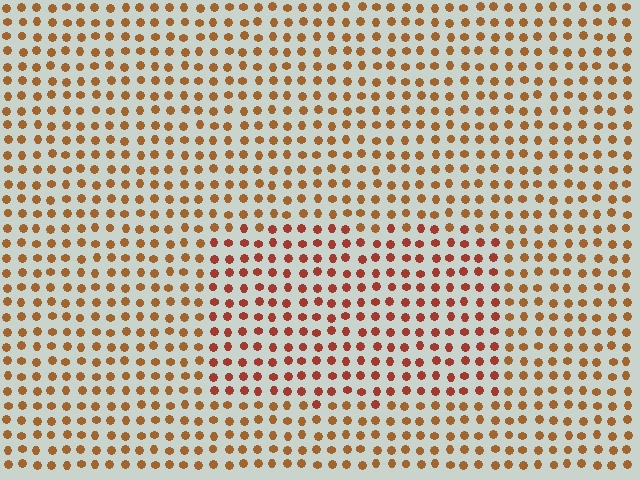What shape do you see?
I see a rectangle.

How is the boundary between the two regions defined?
The boundary is defined purely by a slight shift in hue (about 24 degrees). Spacing, size, and orientation are identical on both sides.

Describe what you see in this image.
The image is filled with small brown elements in a uniform arrangement. A rectangle-shaped region is visible where the elements are tinted to a slightly different hue, forming a subtle color boundary.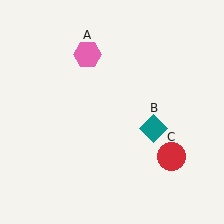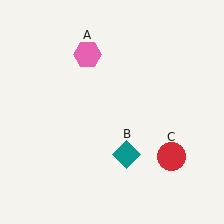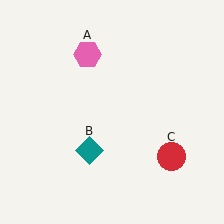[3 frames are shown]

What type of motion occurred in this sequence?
The teal diamond (object B) rotated clockwise around the center of the scene.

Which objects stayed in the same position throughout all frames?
Pink hexagon (object A) and red circle (object C) remained stationary.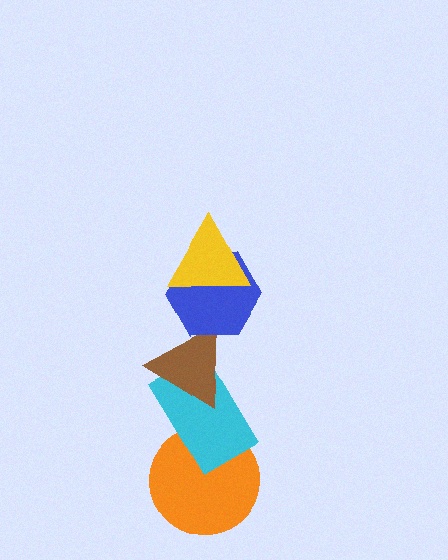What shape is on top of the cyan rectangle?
The brown triangle is on top of the cyan rectangle.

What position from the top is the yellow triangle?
The yellow triangle is 1st from the top.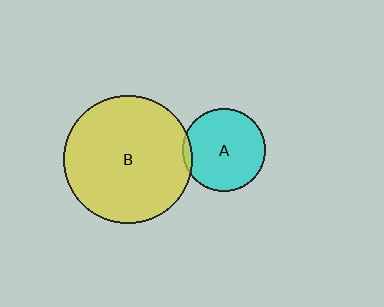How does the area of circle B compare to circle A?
Approximately 2.4 times.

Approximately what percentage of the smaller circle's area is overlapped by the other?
Approximately 5%.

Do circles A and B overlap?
Yes.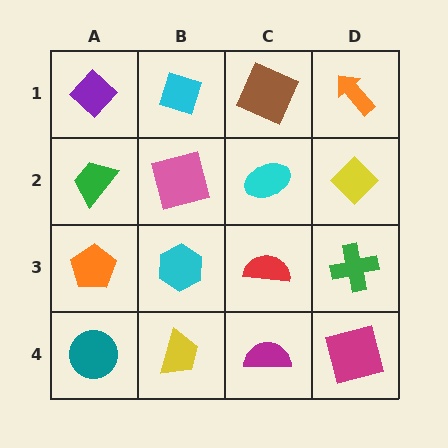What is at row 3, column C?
A red semicircle.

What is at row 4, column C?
A magenta semicircle.